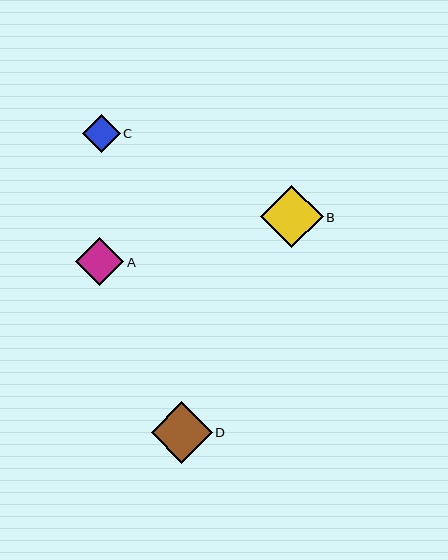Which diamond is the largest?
Diamond B is the largest with a size of approximately 62 pixels.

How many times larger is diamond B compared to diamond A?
Diamond B is approximately 1.3 times the size of diamond A.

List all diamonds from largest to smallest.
From largest to smallest: B, D, A, C.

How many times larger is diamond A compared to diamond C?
Diamond A is approximately 1.3 times the size of diamond C.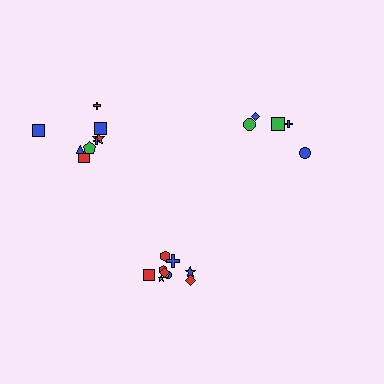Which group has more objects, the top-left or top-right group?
The top-left group.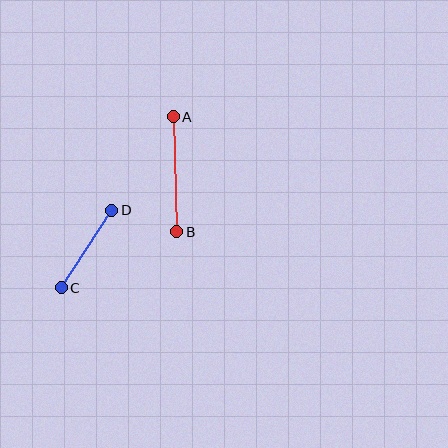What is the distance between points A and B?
The distance is approximately 115 pixels.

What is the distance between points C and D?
The distance is approximately 92 pixels.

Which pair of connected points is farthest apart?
Points A and B are farthest apart.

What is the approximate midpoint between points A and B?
The midpoint is at approximately (175, 174) pixels.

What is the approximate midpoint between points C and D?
The midpoint is at approximately (87, 249) pixels.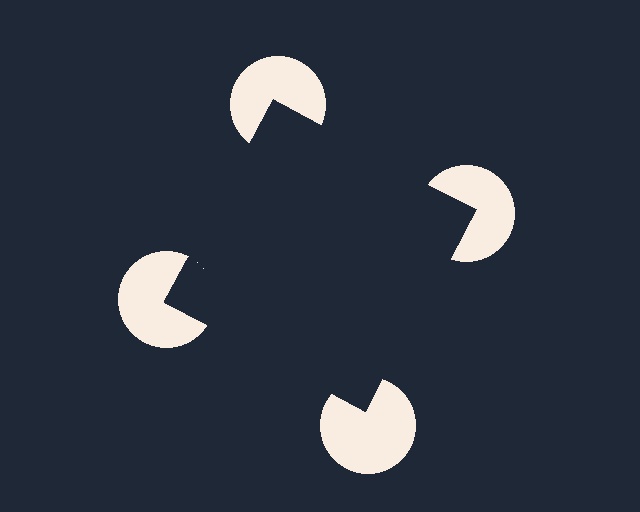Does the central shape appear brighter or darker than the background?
It typically appears slightly darker than the background, even though no actual brightness change is drawn.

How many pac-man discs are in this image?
There are 4 — one at each vertex of the illusory square.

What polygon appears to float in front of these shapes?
An illusory square — its edges are inferred from the aligned wedge cuts in the pac-man discs, not physically drawn.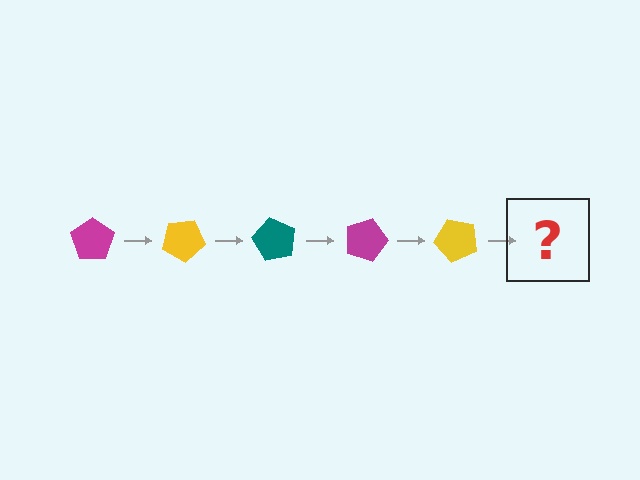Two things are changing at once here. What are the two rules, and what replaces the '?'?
The two rules are that it rotates 30 degrees each step and the color cycles through magenta, yellow, and teal. The '?' should be a teal pentagon, rotated 150 degrees from the start.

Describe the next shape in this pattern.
It should be a teal pentagon, rotated 150 degrees from the start.